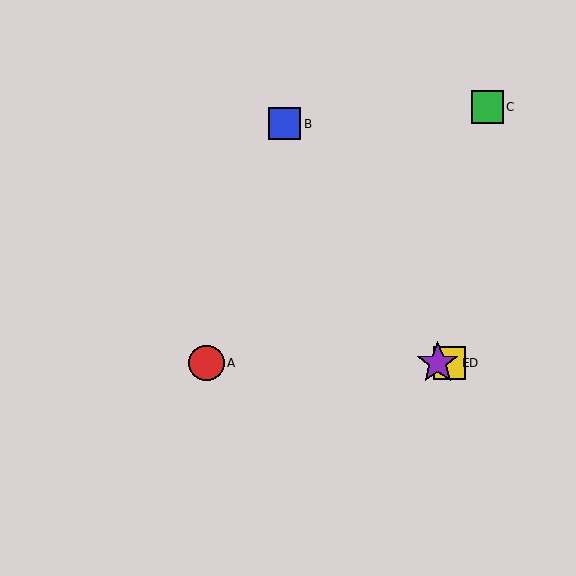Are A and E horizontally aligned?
Yes, both are at y≈363.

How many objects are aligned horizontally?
3 objects (A, D, E) are aligned horizontally.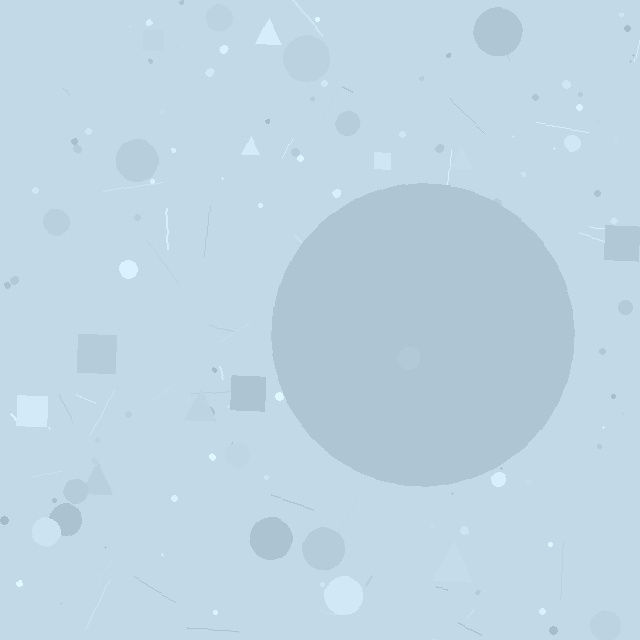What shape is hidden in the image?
A circle is hidden in the image.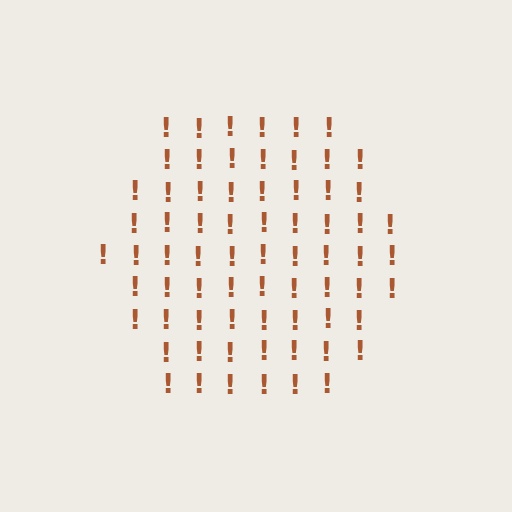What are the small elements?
The small elements are exclamation marks.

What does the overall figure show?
The overall figure shows a hexagon.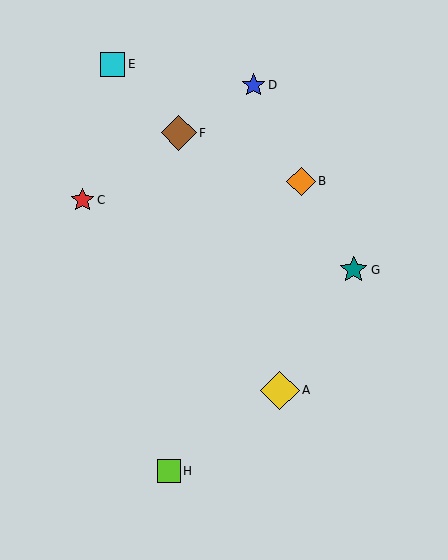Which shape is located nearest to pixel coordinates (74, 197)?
The red star (labeled C) at (82, 200) is nearest to that location.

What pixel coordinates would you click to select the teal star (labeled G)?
Click at (354, 270) to select the teal star G.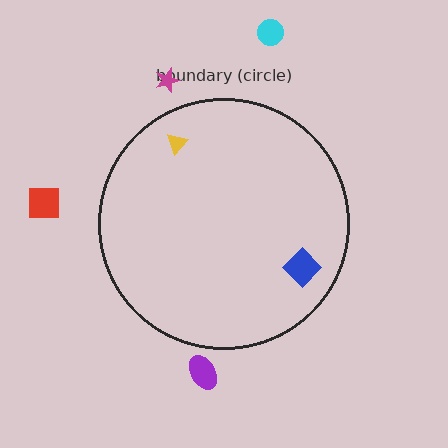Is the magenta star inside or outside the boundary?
Outside.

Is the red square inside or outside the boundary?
Outside.